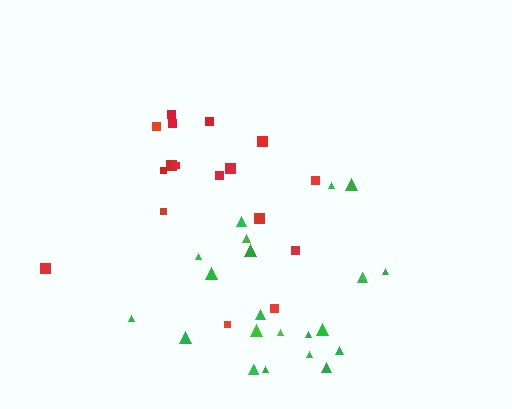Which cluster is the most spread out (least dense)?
Red.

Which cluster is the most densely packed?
Green.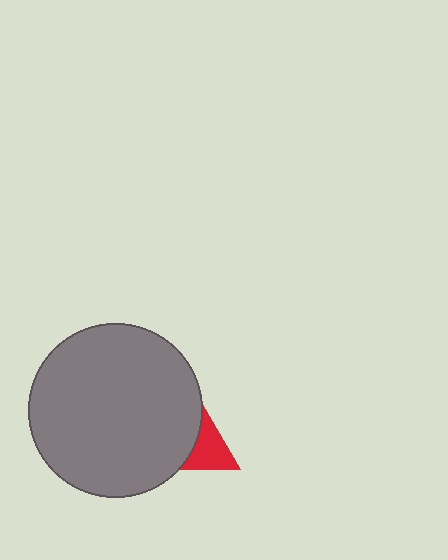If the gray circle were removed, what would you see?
You would see the complete red triangle.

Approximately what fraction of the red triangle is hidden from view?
Roughly 60% of the red triangle is hidden behind the gray circle.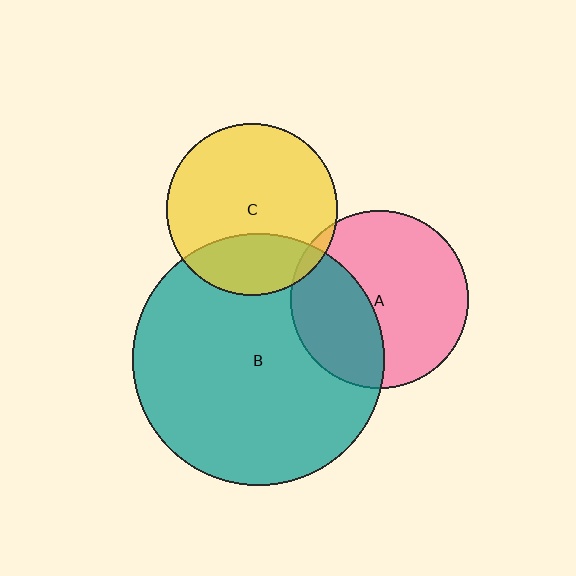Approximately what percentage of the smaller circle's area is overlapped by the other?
Approximately 5%.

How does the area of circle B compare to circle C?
Approximately 2.2 times.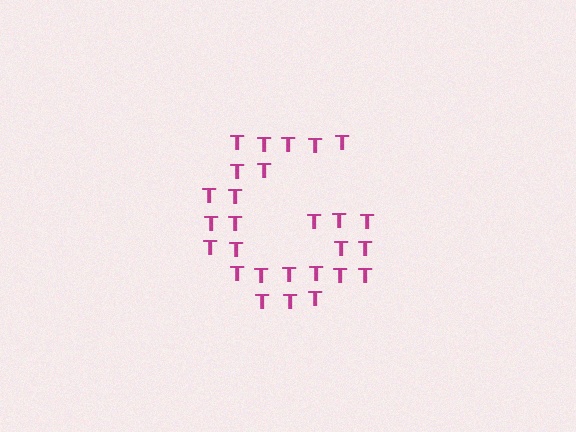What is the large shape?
The large shape is the letter G.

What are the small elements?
The small elements are letter T's.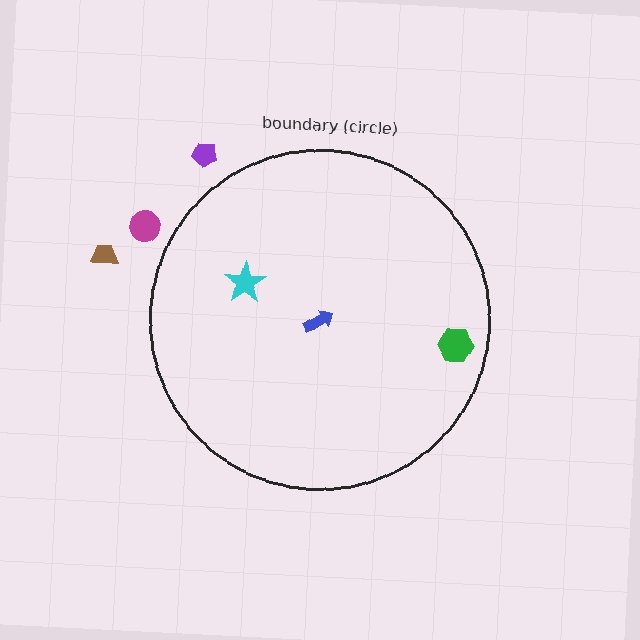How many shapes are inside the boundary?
3 inside, 3 outside.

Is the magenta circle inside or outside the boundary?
Outside.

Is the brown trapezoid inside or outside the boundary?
Outside.